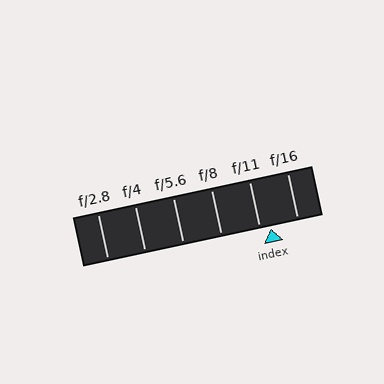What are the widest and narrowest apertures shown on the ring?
The widest aperture shown is f/2.8 and the narrowest is f/16.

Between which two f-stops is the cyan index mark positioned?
The index mark is between f/11 and f/16.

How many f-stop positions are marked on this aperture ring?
There are 6 f-stop positions marked.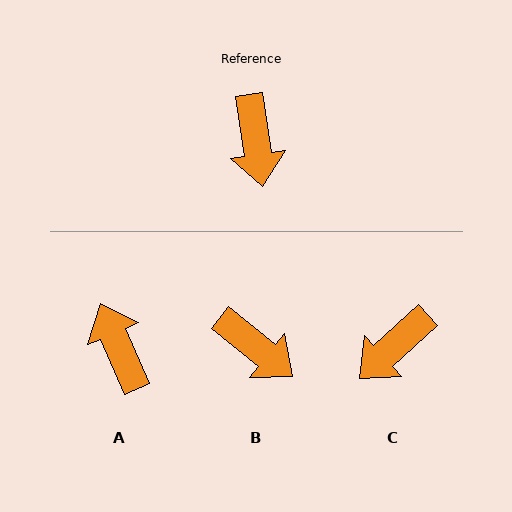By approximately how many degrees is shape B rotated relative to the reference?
Approximately 42 degrees counter-clockwise.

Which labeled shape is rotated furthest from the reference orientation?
A, about 165 degrees away.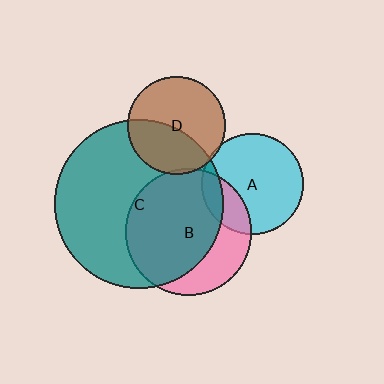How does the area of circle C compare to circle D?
Approximately 3.0 times.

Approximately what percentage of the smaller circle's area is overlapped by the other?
Approximately 5%.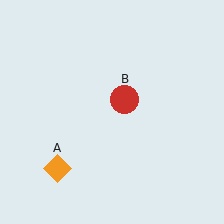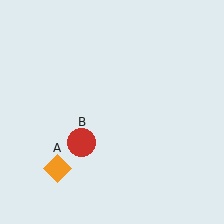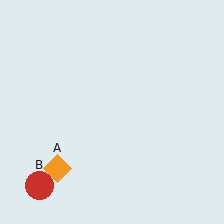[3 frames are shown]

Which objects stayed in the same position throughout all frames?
Orange diamond (object A) remained stationary.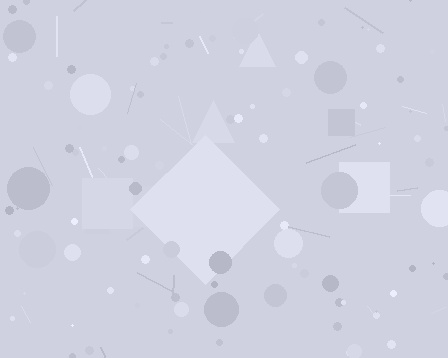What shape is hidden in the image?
A diamond is hidden in the image.